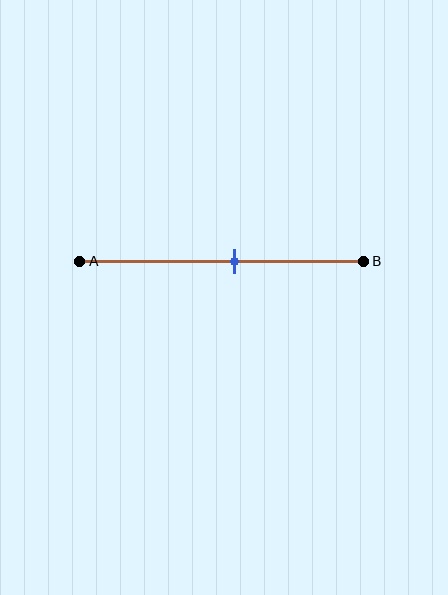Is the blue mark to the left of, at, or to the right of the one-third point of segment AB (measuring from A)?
The blue mark is to the right of the one-third point of segment AB.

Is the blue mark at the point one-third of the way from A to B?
No, the mark is at about 55% from A, not at the 33% one-third point.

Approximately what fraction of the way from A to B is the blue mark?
The blue mark is approximately 55% of the way from A to B.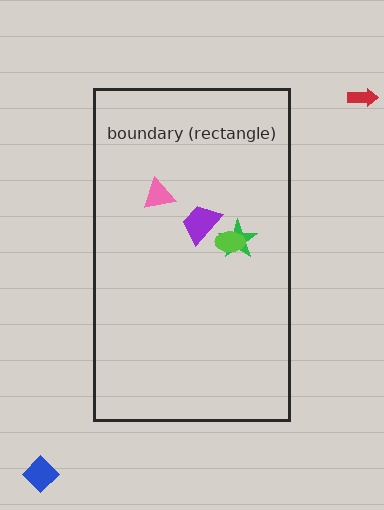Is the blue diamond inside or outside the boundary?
Outside.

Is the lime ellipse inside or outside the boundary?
Inside.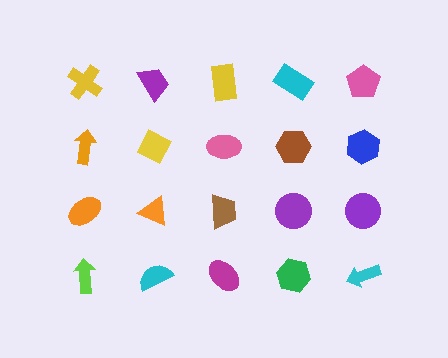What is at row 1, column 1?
A yellow cross.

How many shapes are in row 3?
5 shapes.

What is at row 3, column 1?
An orange ellipse.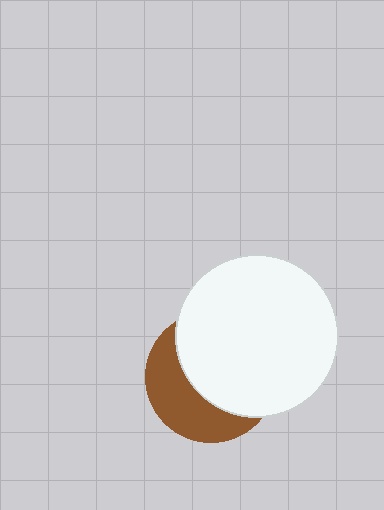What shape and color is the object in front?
The object in front is a white circle.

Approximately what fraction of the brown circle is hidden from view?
Roughly 60% of the brown circle is hidden behind the white circle.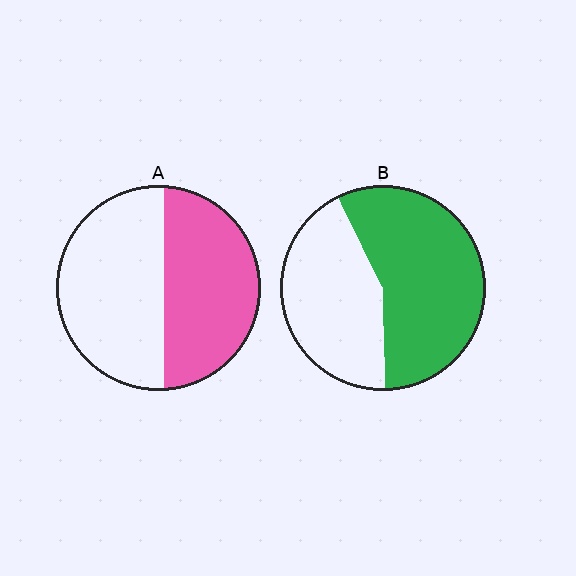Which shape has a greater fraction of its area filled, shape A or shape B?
Shape B.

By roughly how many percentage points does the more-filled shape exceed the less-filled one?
By roughly 10 percentage points (B over A).